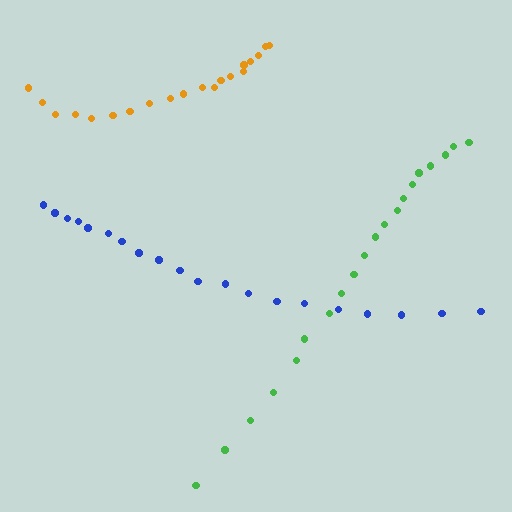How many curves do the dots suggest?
There are 3 distinct paths.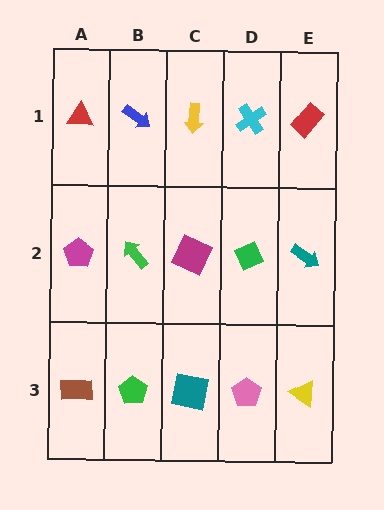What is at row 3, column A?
A brown rectangle.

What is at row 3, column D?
A pink pentagon.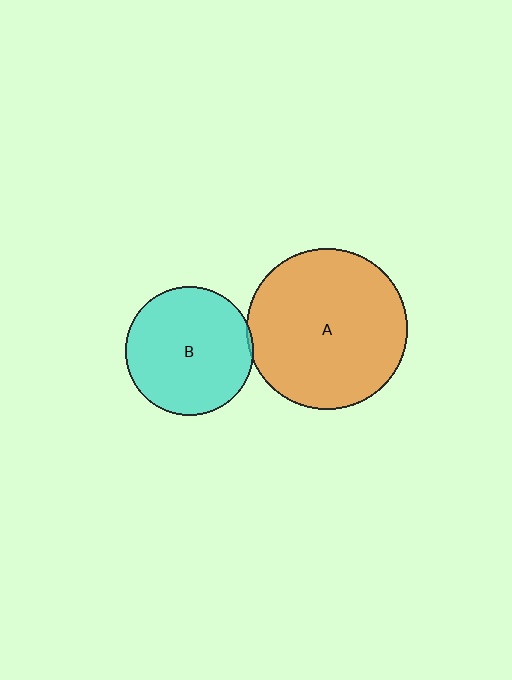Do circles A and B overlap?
Yes.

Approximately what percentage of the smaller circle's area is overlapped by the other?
Approximately 5%.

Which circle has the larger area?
Circle A (orange).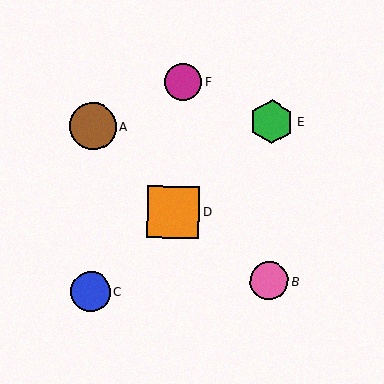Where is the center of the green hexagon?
The center of the green hexagon is at (272, 122).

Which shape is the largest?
The orange square (labeled D) is the largest.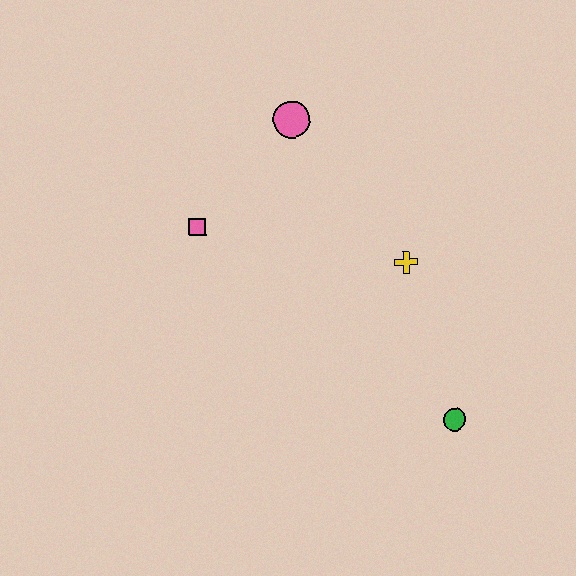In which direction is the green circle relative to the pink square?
The green circle is to the right of the pink square.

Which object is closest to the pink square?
The pink circle is closest to the pink square.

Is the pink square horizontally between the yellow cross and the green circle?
No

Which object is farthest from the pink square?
The green circle is farthest from the pink square.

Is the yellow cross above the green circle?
Yes